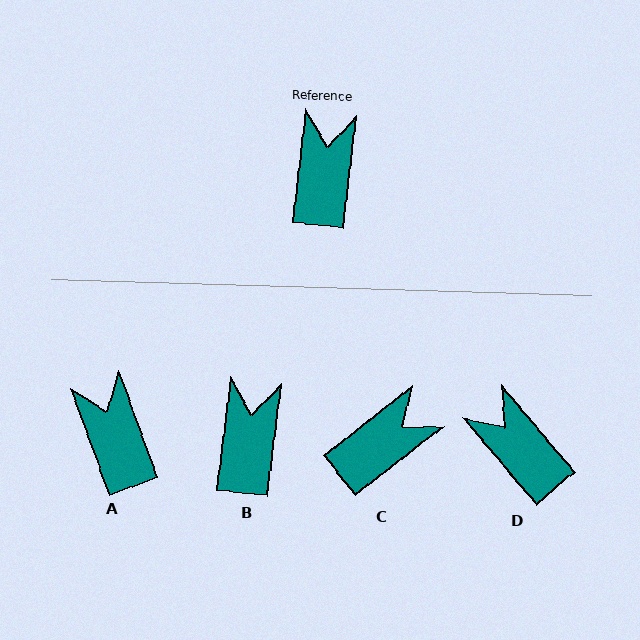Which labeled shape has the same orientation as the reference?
B.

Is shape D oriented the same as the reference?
No, it is off by about 47 degrees.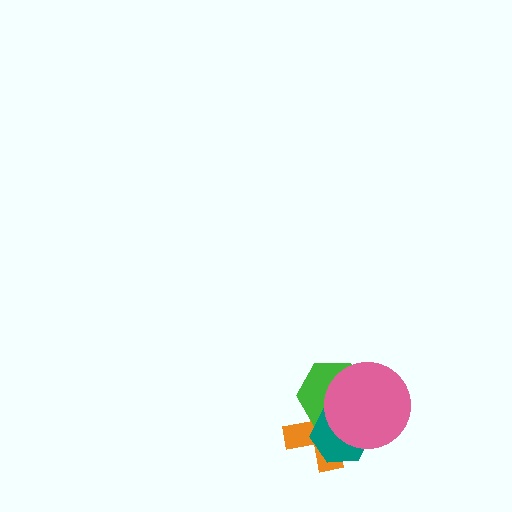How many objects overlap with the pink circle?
3 objects overlap with the pink circle.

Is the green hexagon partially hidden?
Yes, it is partially covered by another shape.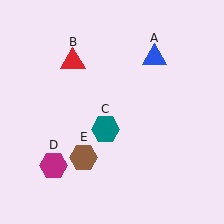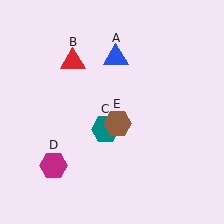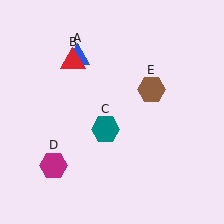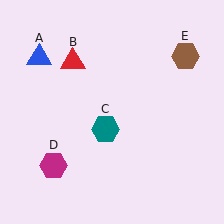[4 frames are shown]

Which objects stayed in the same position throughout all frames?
Red triangle (object B) and teal hexagon (object C) and magenta hexagon (object D) remained stationary.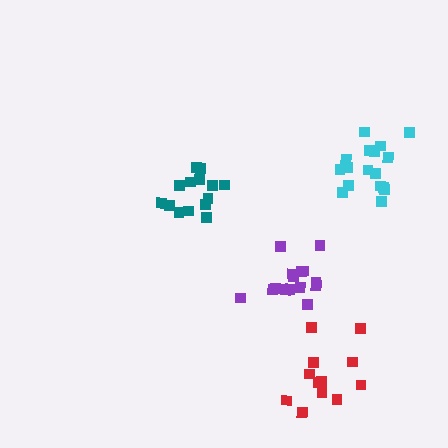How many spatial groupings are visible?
There are 4 spatial groupings.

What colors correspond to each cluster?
The clusters are colored: teal, red, cyan, purple.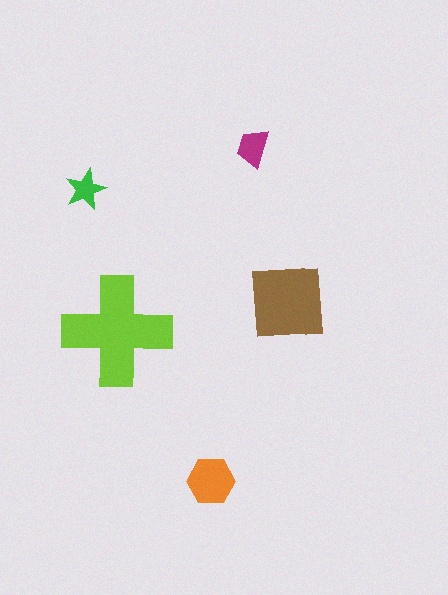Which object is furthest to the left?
The green star is leftmost.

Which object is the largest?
The lime cross.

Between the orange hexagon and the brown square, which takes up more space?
The brown square.